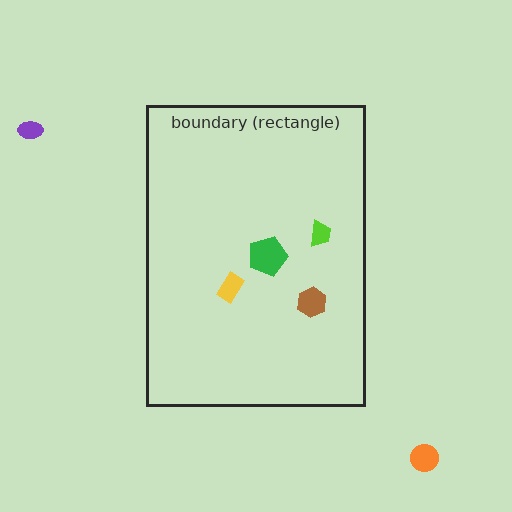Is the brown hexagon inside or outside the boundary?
Inside.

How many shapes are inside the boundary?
4 inside, 2 outside.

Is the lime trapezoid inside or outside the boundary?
Inside.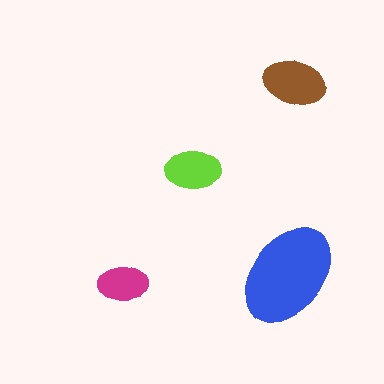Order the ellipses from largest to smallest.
the blue one, the brown one, the lime one, the magenta one.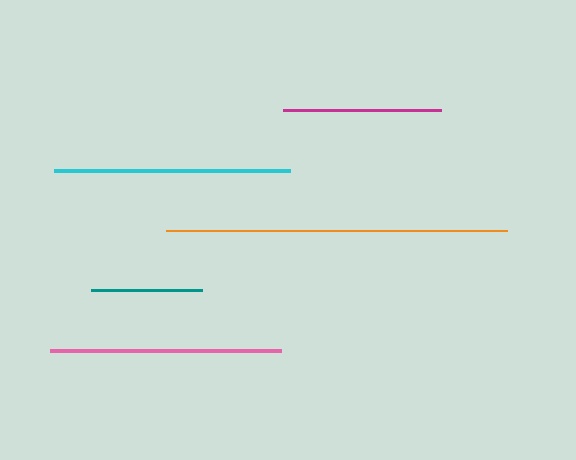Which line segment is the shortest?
The teal line is the shortest at approximately 111 pixels.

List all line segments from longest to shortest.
From longest to shortest: orange, cyan, pink, magenta, teal.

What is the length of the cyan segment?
The cyan segment is approximately 236 pixels long.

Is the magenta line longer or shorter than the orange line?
The orange line is longer than the magenta line.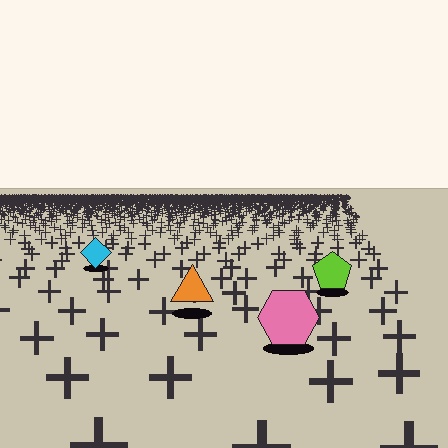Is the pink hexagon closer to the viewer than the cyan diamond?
Yes. The pink hexagon is closer — you can tell from the texture gradient: the ground texture is coarser near it.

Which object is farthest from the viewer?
The cyan diamond is farthest from the viewer. It appears smaller and the ground texture around it is denser.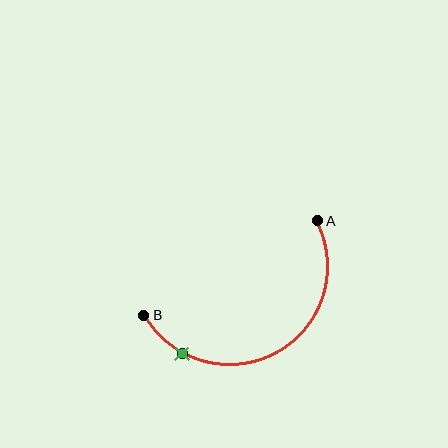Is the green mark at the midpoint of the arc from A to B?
No. The green mark lies on the arc but is closer to endpoint B. The arc midpoint would be at the point on the curve equidistant along the arc from both A and B.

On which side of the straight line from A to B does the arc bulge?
The arc bulges below the straight line connecting A and B.